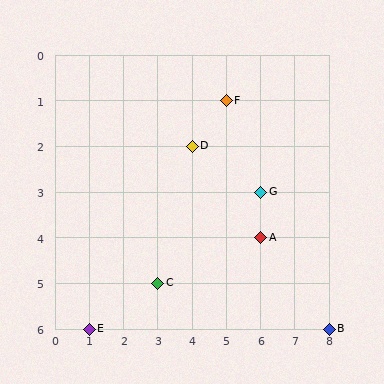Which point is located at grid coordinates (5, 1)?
Point F is at (5, 1).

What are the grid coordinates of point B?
Point B is at grid coordinates (8, 6).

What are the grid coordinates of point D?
Point D is at grid coordinates (4, 2).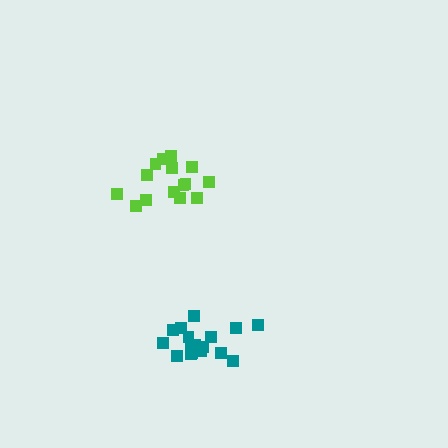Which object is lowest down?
The teal cluster is bottommost.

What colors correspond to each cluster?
The clusters are colored: lime, teal.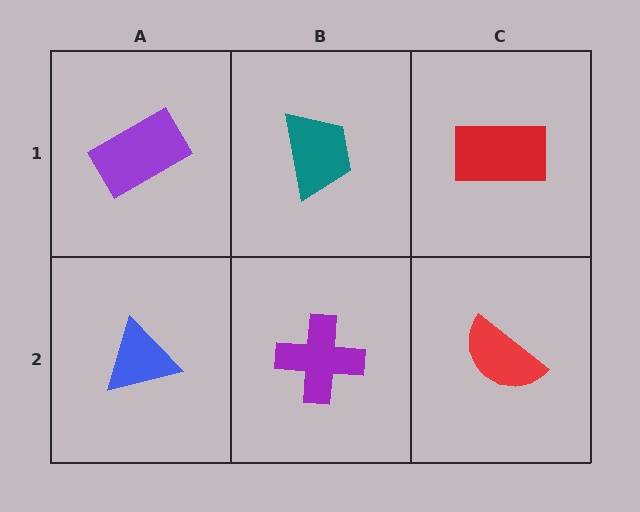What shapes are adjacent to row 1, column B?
A purple cross (row 2, column B), a purple rectangle (row 1, column A), a red rectangle (row 1, column C).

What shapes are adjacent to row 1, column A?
A blue triangle (row 2, column A), a teal trapezoid (row 1, column B).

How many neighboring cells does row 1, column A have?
2.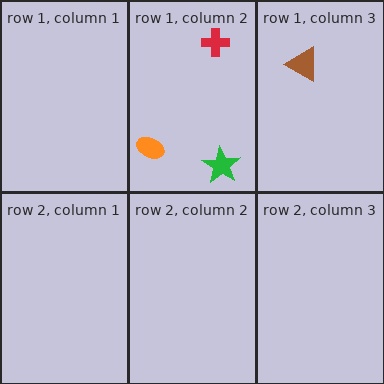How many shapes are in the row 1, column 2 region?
3.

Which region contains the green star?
The row 1, column 2 region.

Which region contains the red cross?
The row 1, column 2 region.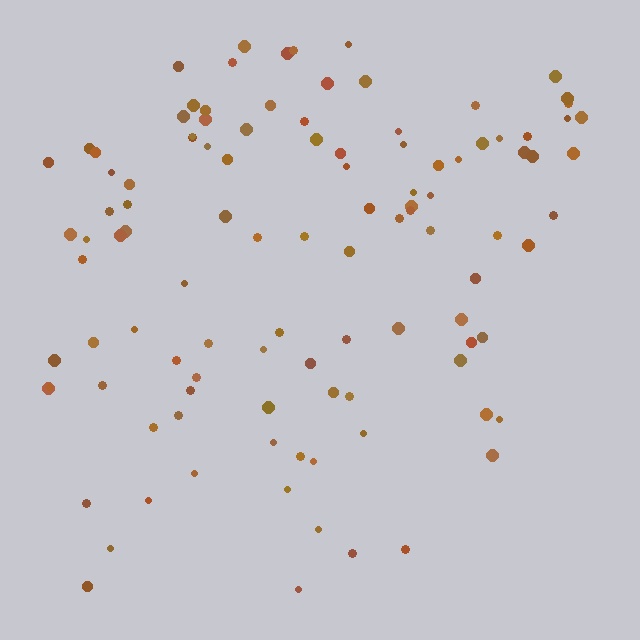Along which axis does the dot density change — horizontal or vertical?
Vertical.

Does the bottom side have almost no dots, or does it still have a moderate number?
Still a moderate number, just noticeably fewer than the top.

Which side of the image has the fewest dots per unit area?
The bottom.